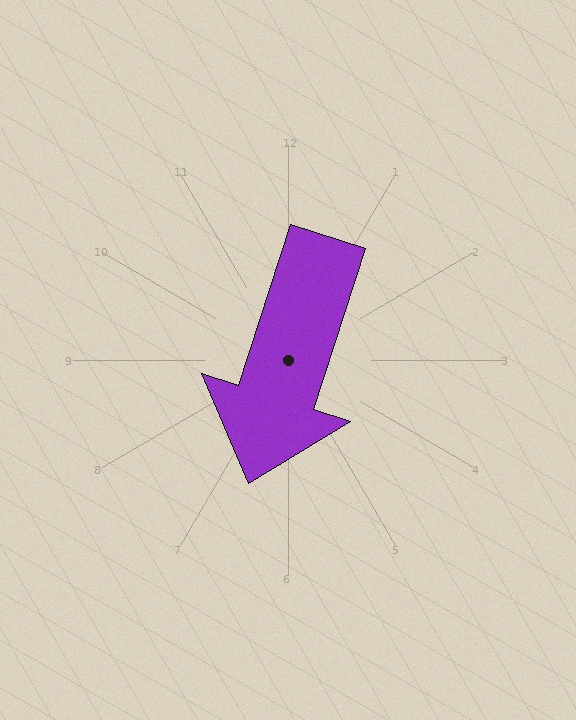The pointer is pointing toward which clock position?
Roughly 7 o'clock.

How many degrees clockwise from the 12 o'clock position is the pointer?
Approximately 198 degrees.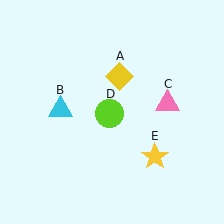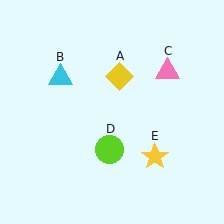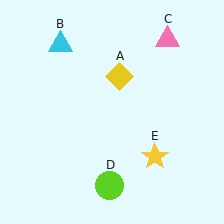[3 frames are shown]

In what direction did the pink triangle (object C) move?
The pink triangle (object C) moved up.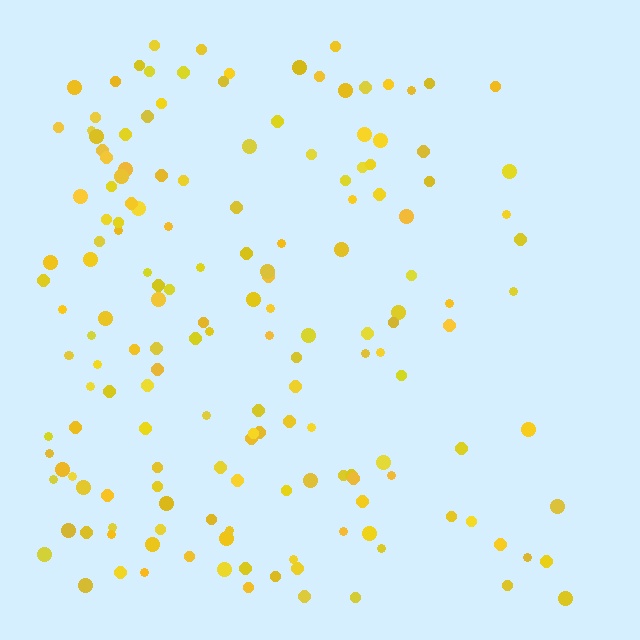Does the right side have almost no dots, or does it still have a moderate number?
Still a moderate number, just noticeably fewer than the left.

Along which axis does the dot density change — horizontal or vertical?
Horizontal.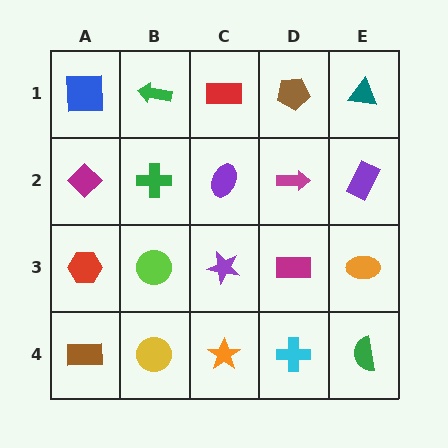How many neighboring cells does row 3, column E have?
3.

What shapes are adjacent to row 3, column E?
A purple rectangle (row 2, column E), a green semicircle (row 4, column E), a magenta rectangle (row 3, column D).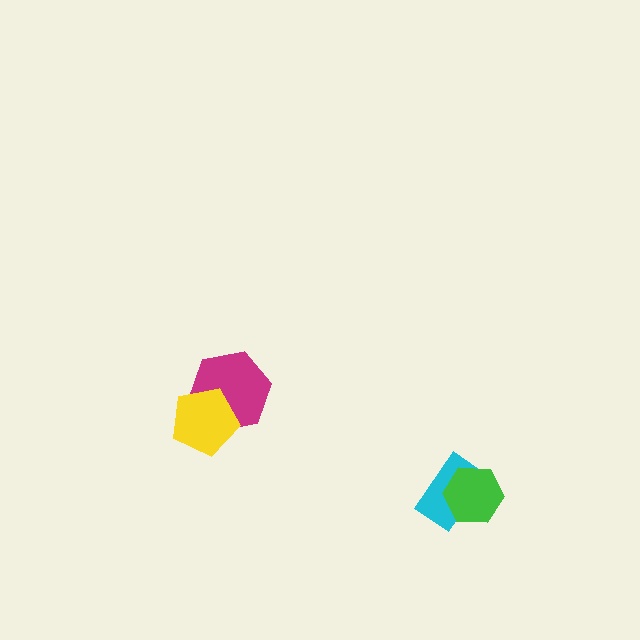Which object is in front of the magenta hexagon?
The yellow pentagon is in front of the magenta hexagon.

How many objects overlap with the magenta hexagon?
1 object overlaps with the magenta hexagon.